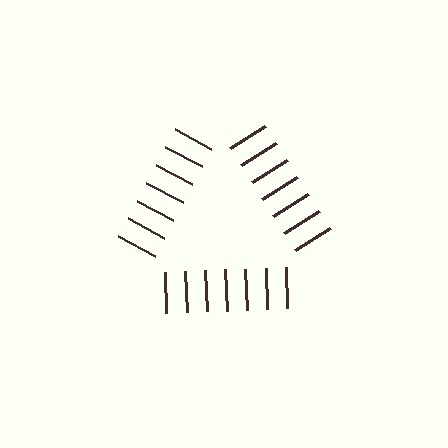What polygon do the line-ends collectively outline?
An illusory triangle — the line segments terminate on its edges but no continuous stroke is drawn.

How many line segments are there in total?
21 — 7 along each of the 3 edges.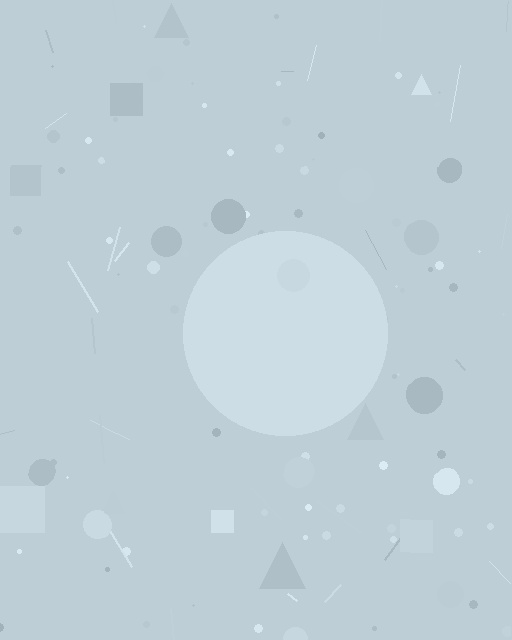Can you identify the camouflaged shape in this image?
The camouflaged shape is a circle.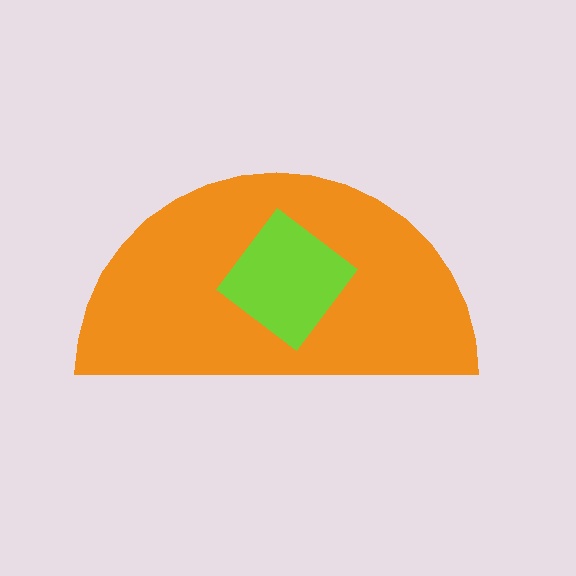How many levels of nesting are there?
2.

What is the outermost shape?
The orange semicircle.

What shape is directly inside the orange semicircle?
The lime diamond.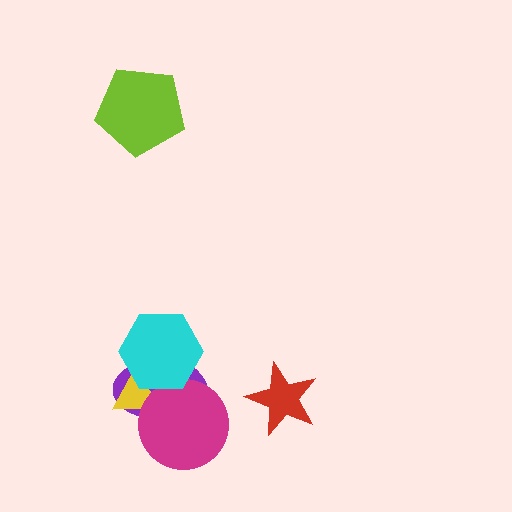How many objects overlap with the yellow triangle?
3 objects overlap with the yellow triangle.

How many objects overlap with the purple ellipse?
3 objects overlap with the purple ellipse.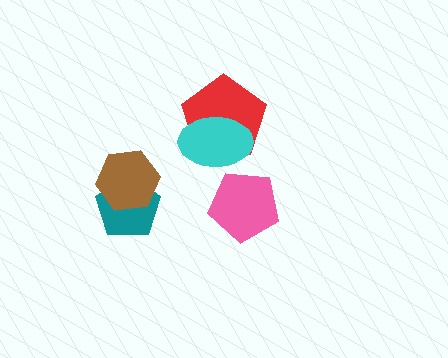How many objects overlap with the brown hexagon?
1 object overlaps with the brown hexagon.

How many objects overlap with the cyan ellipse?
1 object overlaps with the cyan ellipse.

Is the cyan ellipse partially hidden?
No, no other shape covers it.